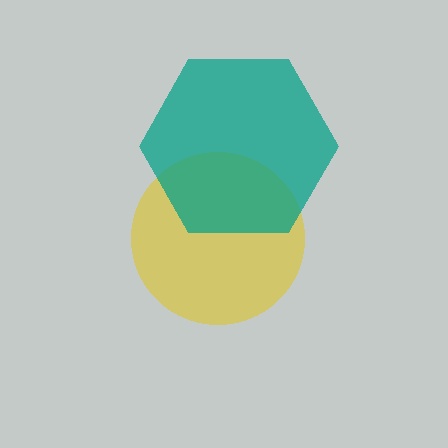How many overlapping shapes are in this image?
There are 2 overlapping shapes in the image.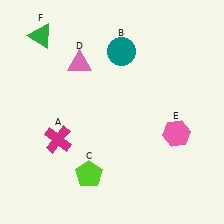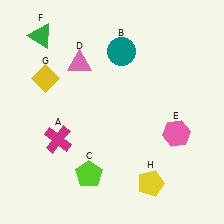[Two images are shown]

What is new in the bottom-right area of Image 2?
A yellow pentagon (H) was added in the bottom-right area of Image 2.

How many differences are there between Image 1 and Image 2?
There are 2 differences between the two images.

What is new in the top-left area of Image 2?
A yellow diamond (G) was added in the top-left area of Image 2.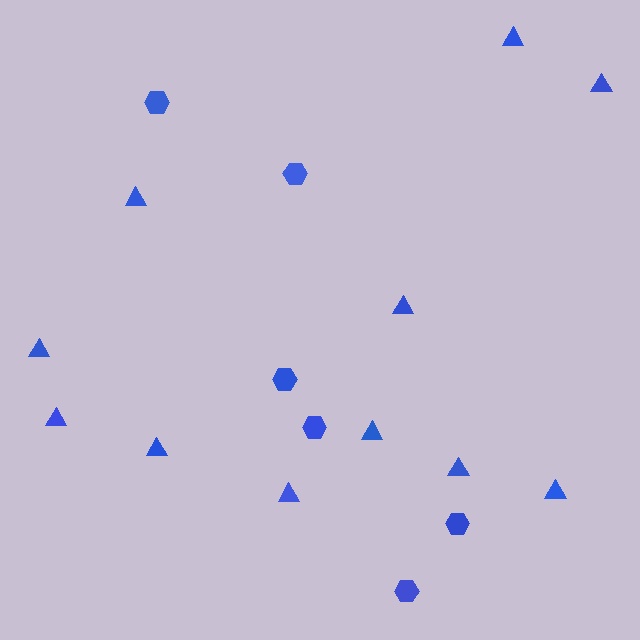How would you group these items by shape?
There are 2 groups: one group of hexagons (6) and one group of triangles (11).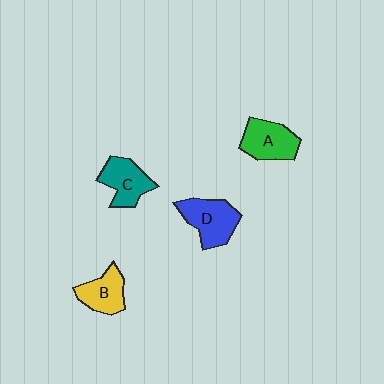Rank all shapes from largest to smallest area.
From largest to smallest: D (blue), A (green), C (teal), B (yellow).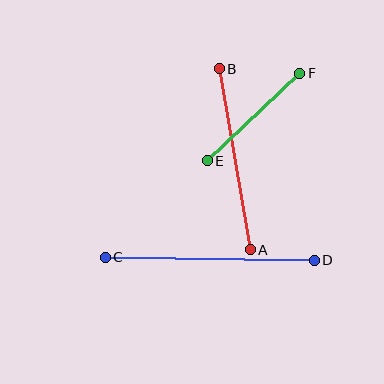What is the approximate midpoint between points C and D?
The midpoint is at approximately (210, 259) pixels.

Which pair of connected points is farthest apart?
Points C and D are farthest apart.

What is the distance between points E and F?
The distance is approximately 127 pixels.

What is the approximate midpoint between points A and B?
The midpoint is at approximately (235, 159) pixels.